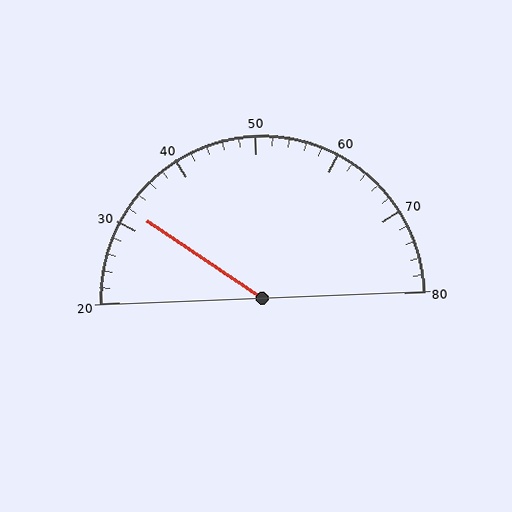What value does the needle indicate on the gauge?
The needle indicates approximately 32.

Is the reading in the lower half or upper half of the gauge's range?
The reading is in the lower half of the range (20 to 80).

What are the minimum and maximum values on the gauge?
The gauge ranges from 20 to 80.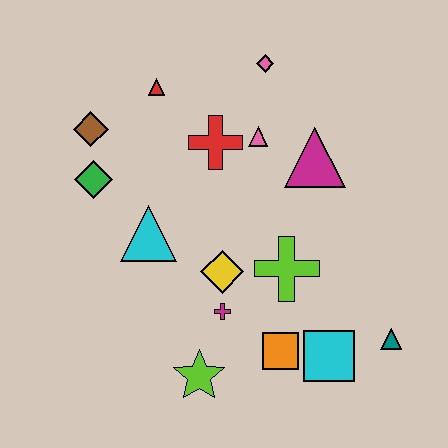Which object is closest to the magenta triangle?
The pink triangle is closest to the magenta triangle.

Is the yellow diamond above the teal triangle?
Yes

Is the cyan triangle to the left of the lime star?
Yes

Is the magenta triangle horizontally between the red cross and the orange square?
No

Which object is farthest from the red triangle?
The teal triangle is farthest from the red triangle.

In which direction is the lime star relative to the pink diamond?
The lime star is below the pink diamond.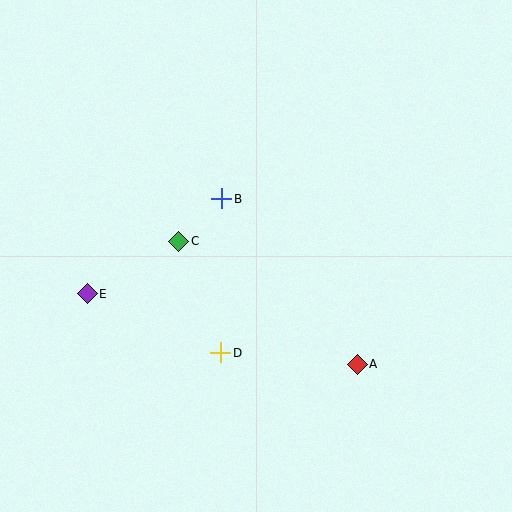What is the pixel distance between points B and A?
The distance between B and A is 214 pixels.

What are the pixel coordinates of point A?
Point A is at (357, 364).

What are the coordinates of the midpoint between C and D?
The midpoint between C and D is at (200, 297).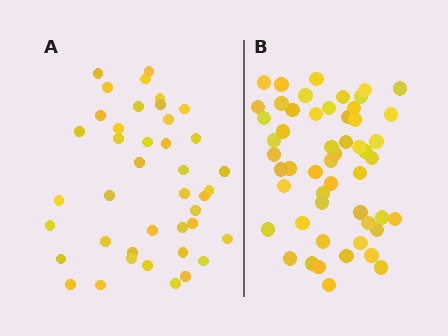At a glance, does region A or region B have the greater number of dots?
Region B (the right region) has more dots.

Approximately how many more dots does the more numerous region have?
Region B has roughly 12 or so more dots than region A.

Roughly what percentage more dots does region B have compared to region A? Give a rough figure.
About 30% more.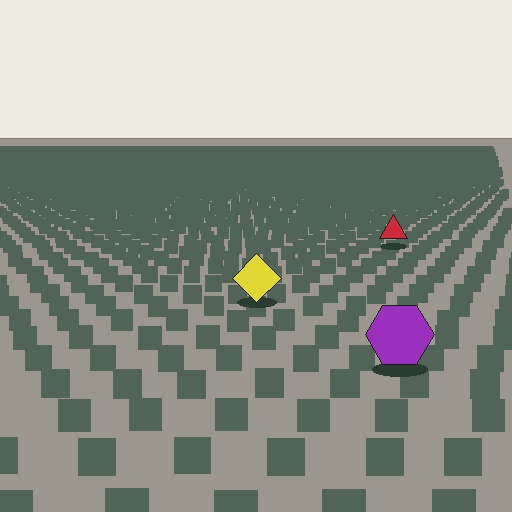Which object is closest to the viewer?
The purple hexagon is closest. The texture marks near it are larger and more spread out.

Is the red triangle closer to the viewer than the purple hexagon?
No. The purple hexagon is closer — you can tell from the texture gradient: the ground texture is coarser near it.